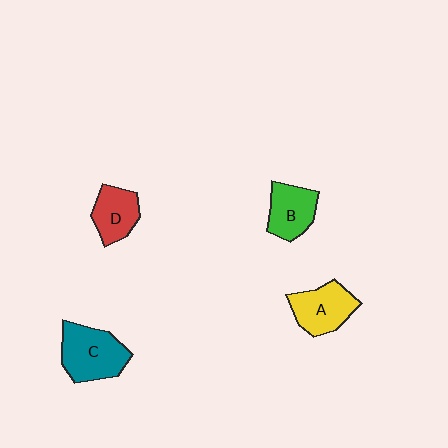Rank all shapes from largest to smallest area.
From largest to smallest: C (teal), A (yellow), B (green), D (red).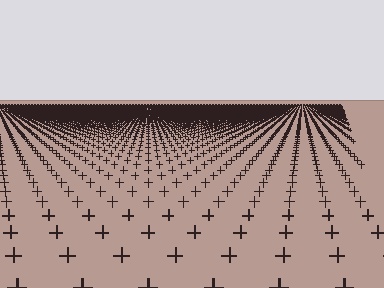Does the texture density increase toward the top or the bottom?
Density increases toward the top.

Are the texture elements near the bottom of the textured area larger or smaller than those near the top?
Larger. Near the bottom, elements are closer to the viewer and appear at a bigger on-screen size.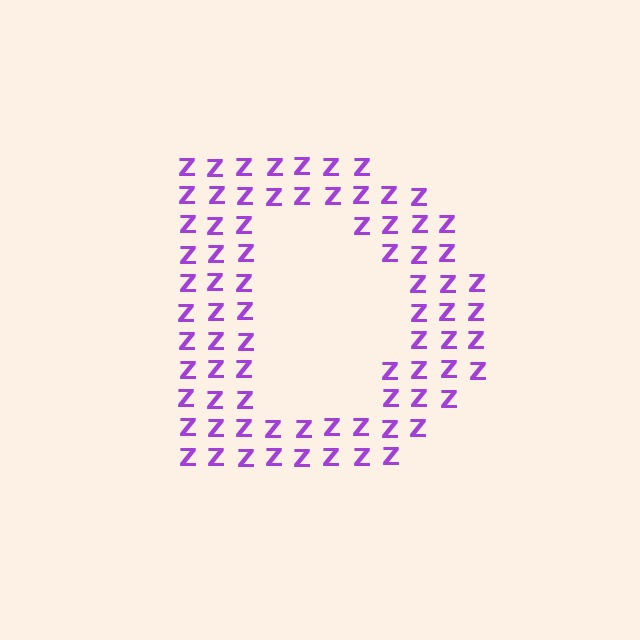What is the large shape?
The large shape is the letter D.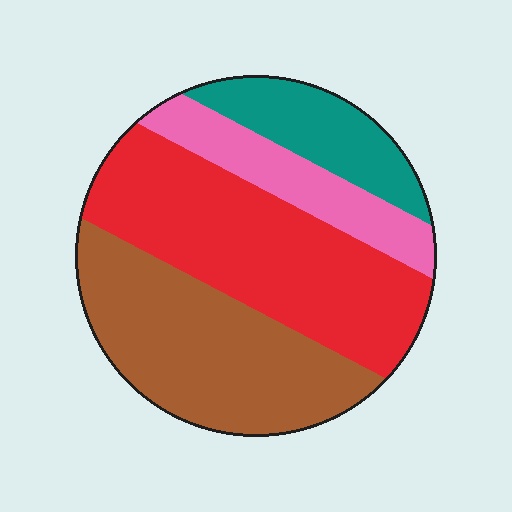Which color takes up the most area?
Red, at roughly 40%.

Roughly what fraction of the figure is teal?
Teal takes up less than a quarter of the figure.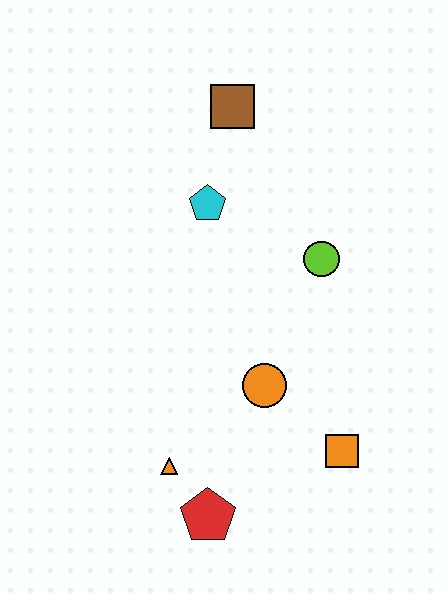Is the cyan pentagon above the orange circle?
Yes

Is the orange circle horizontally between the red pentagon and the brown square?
No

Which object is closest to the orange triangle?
The red pentagon is closest to the orange triangle.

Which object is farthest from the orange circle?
The brown square is farthest from the orange circle.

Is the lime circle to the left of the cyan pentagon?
No